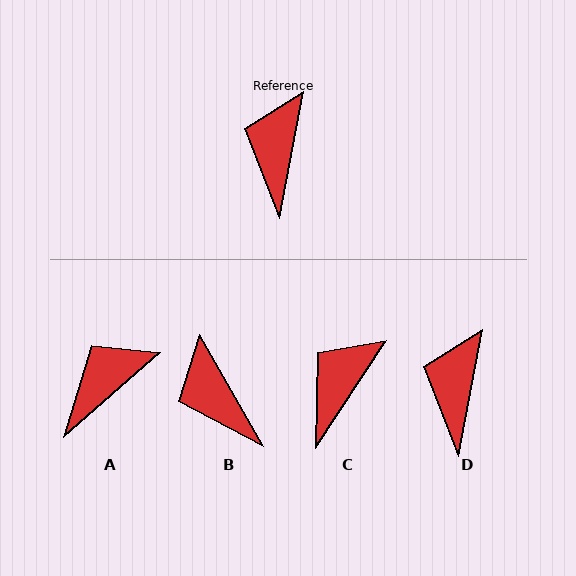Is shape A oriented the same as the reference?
No, it is off by about 38 degrees.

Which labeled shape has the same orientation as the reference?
D.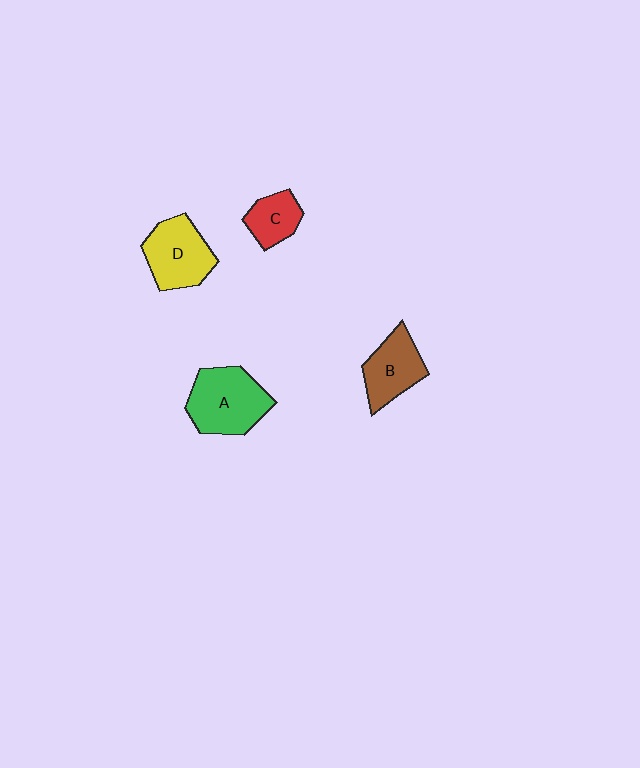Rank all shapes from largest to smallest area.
From largest to smallest: A (green), D (yellow), B (brown), C (red).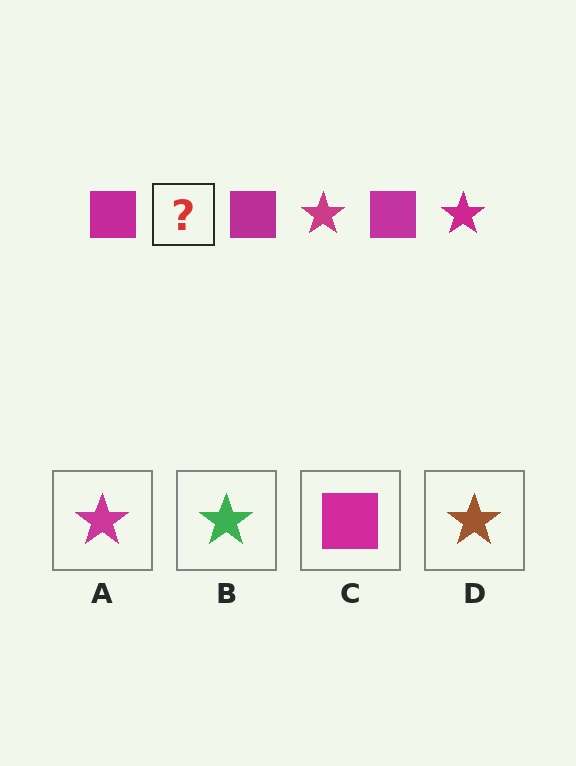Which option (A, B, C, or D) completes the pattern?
A.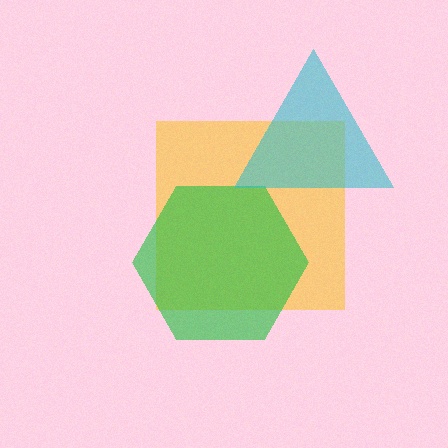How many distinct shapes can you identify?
There are 3 distinct shapes: a yellow square, a green hexagon, a cyan triangle.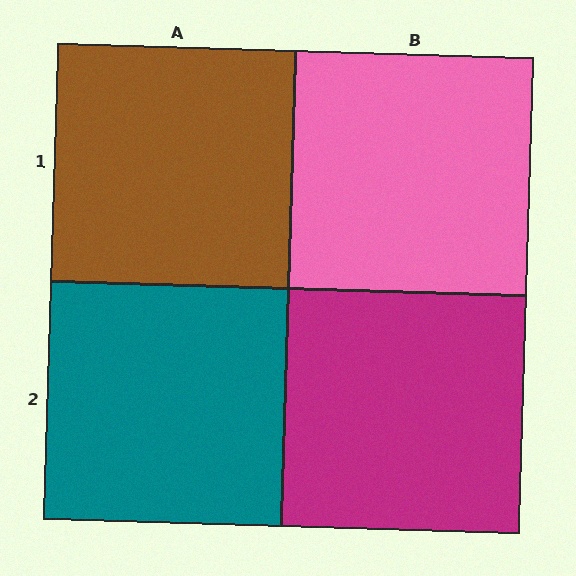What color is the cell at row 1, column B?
Pink.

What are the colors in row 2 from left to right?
Teal, magenta.